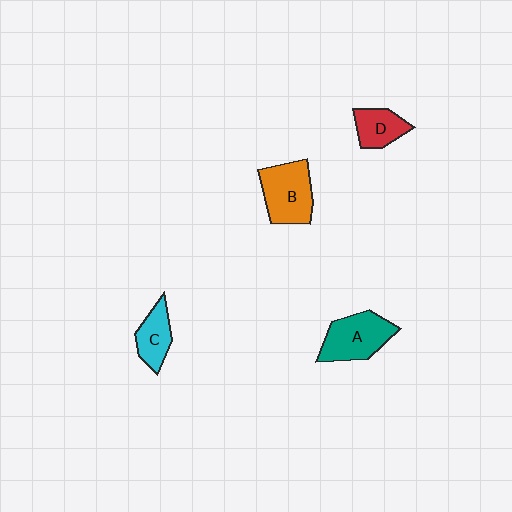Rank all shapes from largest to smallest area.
From largest to smallest: B (orange), A (teal), C (cyan), D (red).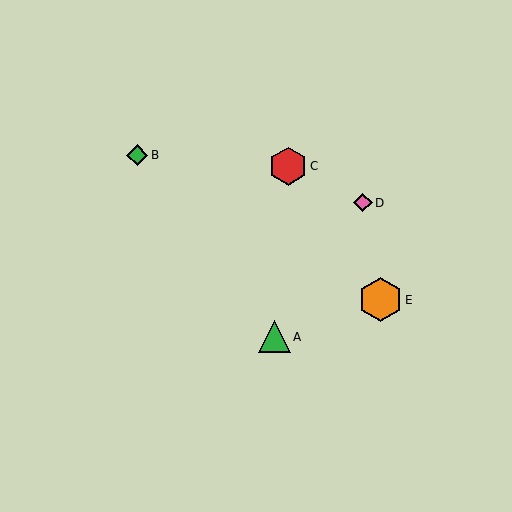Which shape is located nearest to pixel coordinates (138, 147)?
The green diamond (labeled B) at (137, 155) is nearest to that location.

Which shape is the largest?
The orange hexagon (labeled E) is the largest.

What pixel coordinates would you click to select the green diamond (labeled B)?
Click at (137, 155) to select the green diamond B.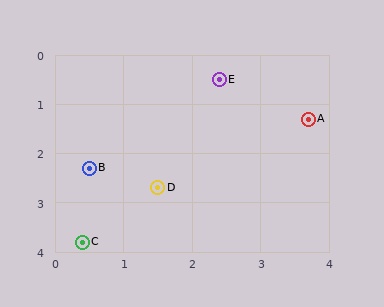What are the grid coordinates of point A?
Point A is at approximately (3.7, 1.3).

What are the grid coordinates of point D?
Point D is at approximately (1.5, 2.7).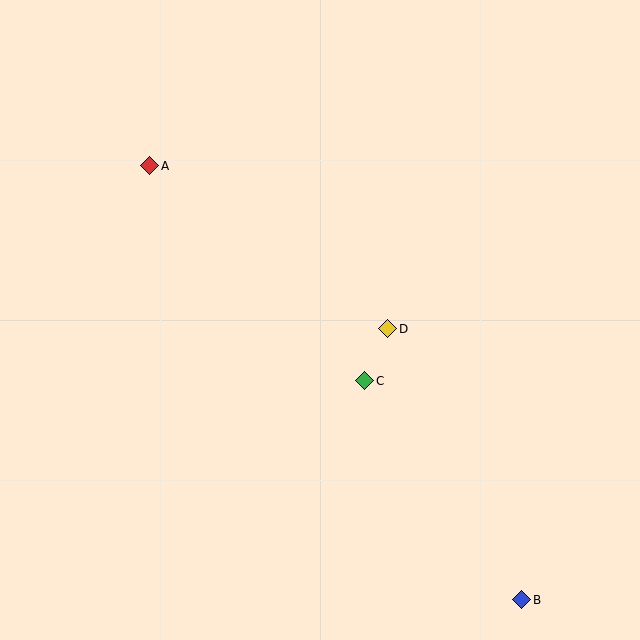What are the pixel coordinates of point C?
Point C is at (365, 381).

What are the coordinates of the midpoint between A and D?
The midpoint between A and D is at (269, 247).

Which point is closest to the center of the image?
Point D at (388, 329) is closest to the center.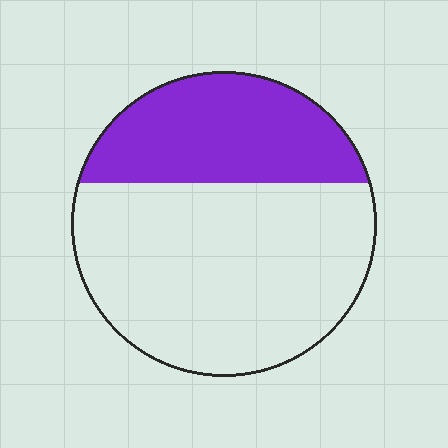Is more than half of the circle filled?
No.